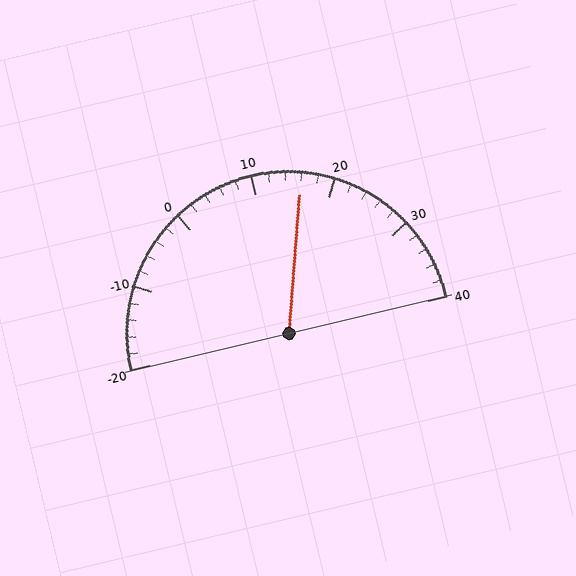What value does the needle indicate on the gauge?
The needle indicates approximately 16.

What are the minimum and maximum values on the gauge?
The gauge ranges from -20 to 40.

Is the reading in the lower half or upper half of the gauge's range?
The reading is in the upper half of the range (-20 to 40).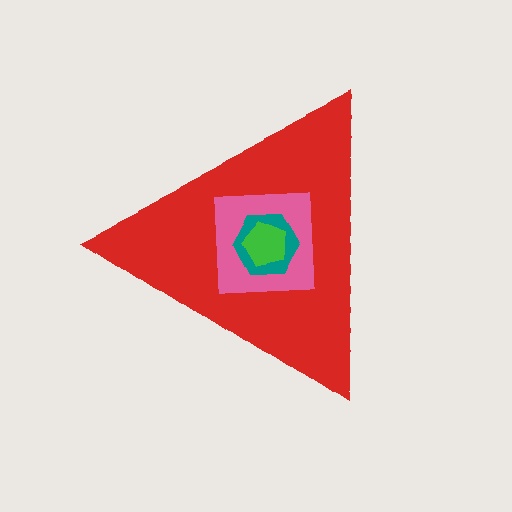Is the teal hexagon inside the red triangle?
Yes.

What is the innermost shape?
The green pentagon.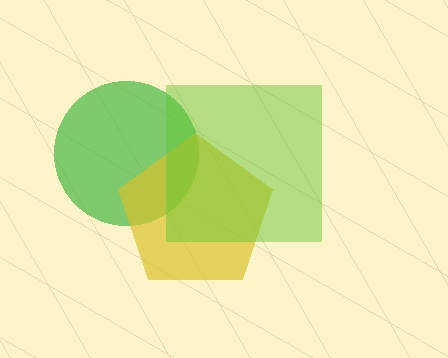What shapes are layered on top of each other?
The layered shapes are: a green circle, a yellow pentagon, a lime square.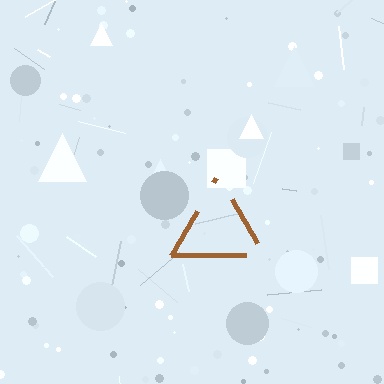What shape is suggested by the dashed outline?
The dashed outline suggests a triangle.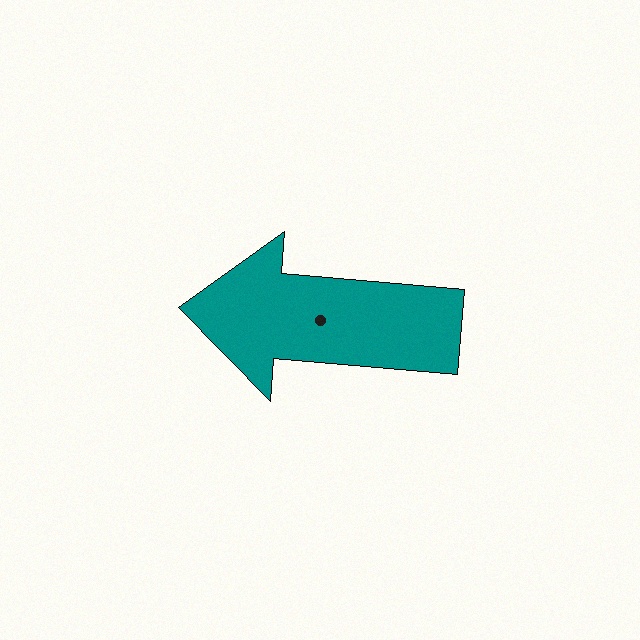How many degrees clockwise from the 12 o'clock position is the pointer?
Approximately 275 degrees.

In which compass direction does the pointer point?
West.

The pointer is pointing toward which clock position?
Roughly 9 o'clock.